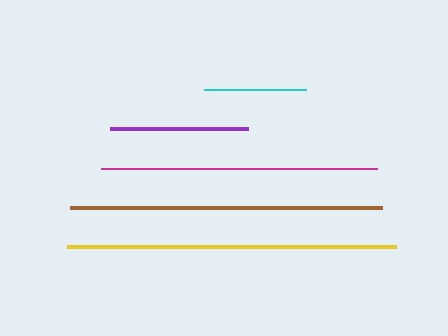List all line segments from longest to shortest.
From longest to shortest: yellow, brown, magenta, purple, cyan.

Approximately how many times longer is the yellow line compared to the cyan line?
The yellow line is approximately 3.3 times the length of the cyan line.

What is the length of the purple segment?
The purple segment is approximately 139 pixels long.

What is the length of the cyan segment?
The cyan segment is approximately 101 pixels long.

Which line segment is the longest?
The yellow line is the longest at approximately 329 pixels.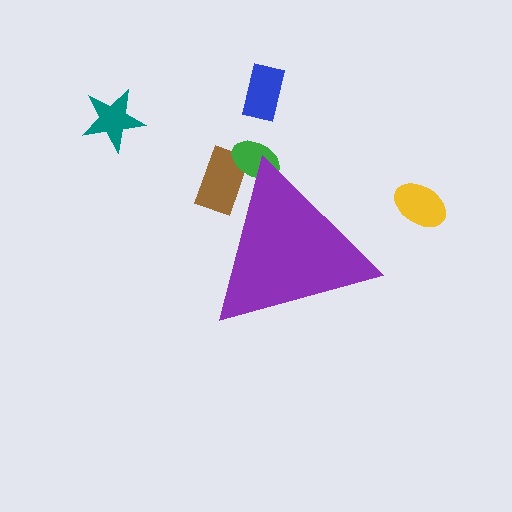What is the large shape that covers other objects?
A purple triangle.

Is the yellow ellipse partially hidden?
No, the yellow ellipse is fully visible.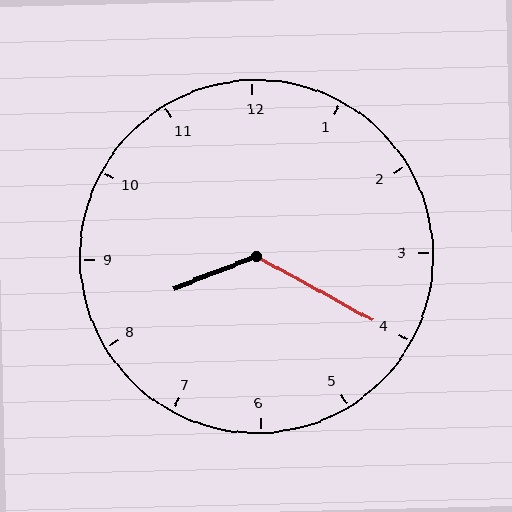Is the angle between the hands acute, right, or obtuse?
It is obtuse.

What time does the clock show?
8:20.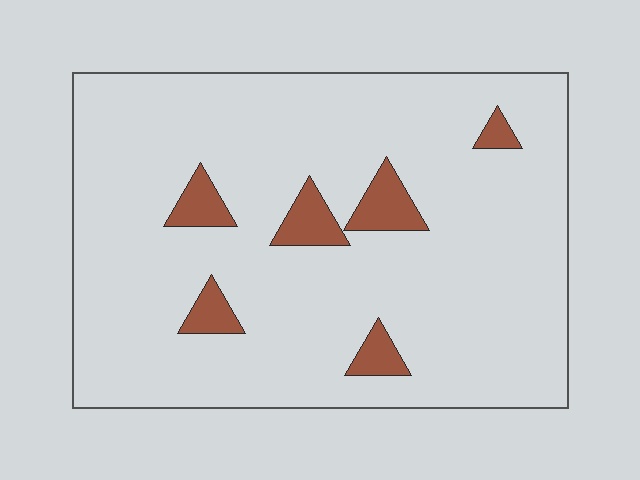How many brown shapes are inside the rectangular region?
6.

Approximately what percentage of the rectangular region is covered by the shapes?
Approximately 10%.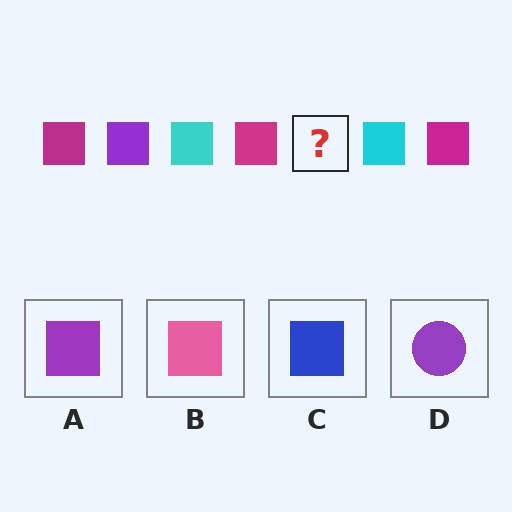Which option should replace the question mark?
Option A.